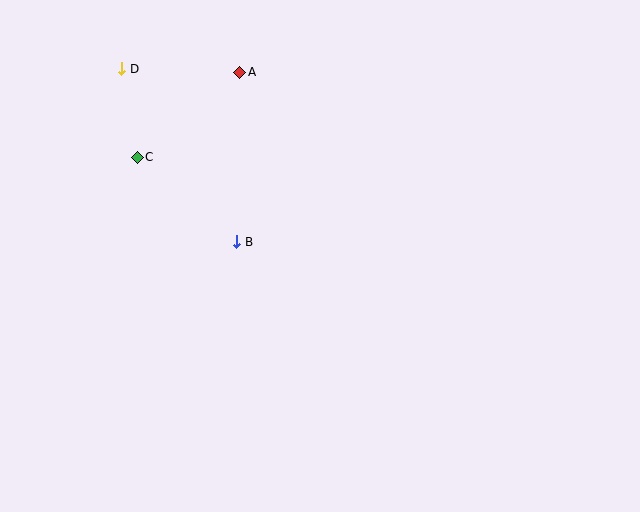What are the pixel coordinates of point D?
Point D is at (122, 69).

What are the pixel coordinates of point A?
Point A is at (240, 72).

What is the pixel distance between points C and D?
The distance between C and D is 90 pixels.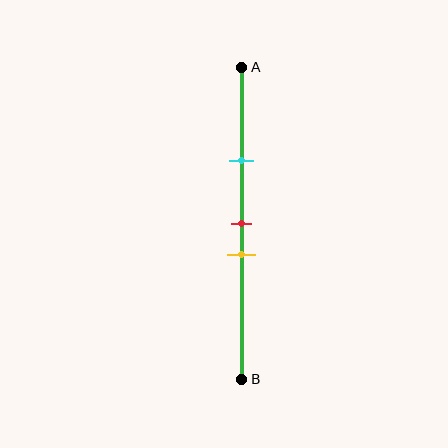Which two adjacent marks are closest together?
The red and yellow marks are the closest adjacent pair.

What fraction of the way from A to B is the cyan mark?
The cyan mark is approximately 30% (0.3) of the way from A to B.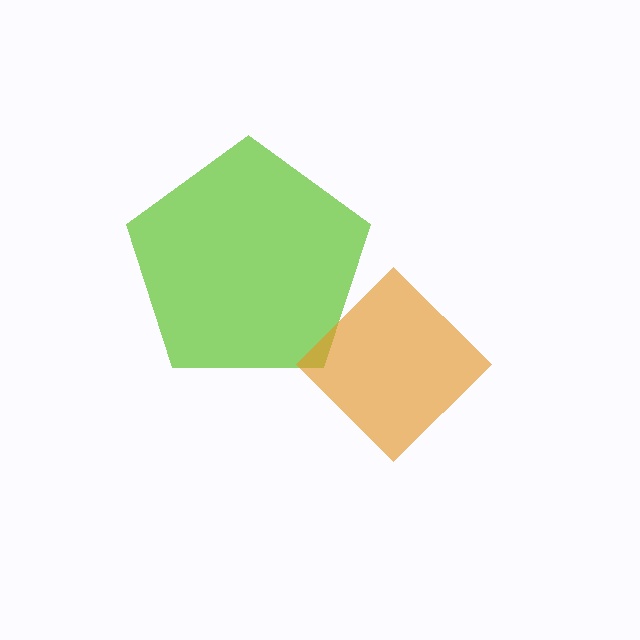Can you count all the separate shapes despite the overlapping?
Yes, there are 2 separate shapes.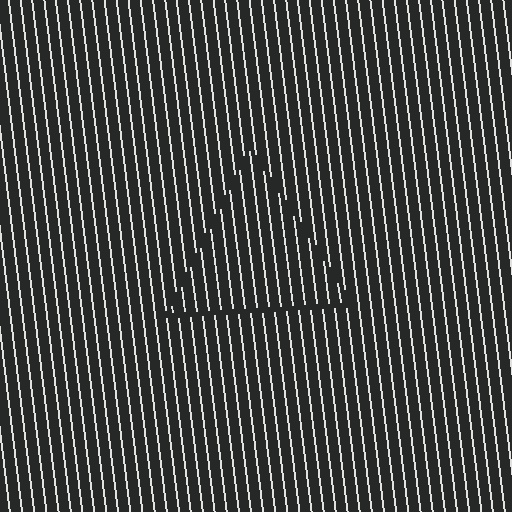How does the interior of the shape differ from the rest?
The interior of the shape contains the same grating, shifted by half a period — the contour is defined by the phase discontinuity where line-ends from the inner and outer gratings abut.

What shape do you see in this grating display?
An illusory triangle. The interior of the shape contains the same grating, shifted by half a period — the contour is defined by the phase discontinuity where line-ends from the inner and outer gratings abut.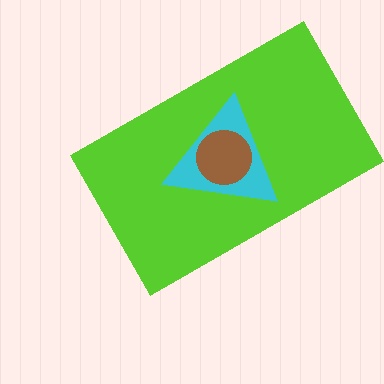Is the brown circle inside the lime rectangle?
Yes.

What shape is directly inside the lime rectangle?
The cyan triangle.